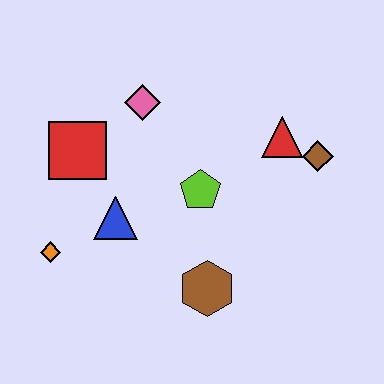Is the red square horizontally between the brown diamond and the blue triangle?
No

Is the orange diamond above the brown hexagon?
Yes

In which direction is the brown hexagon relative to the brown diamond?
The brown hexagon is below the brown diamond.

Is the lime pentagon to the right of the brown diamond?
No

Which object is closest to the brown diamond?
The red triangle is closest to the brown diamond.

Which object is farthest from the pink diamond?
The brown hexagon is farthest from the pink diamond.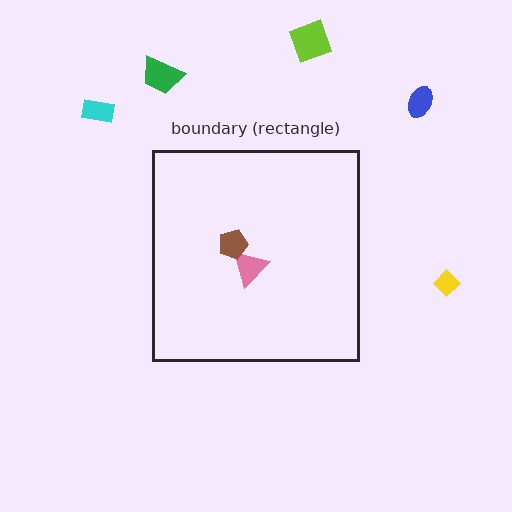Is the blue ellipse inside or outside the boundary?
Outside.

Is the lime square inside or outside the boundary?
Outside.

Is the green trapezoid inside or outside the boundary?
Outside.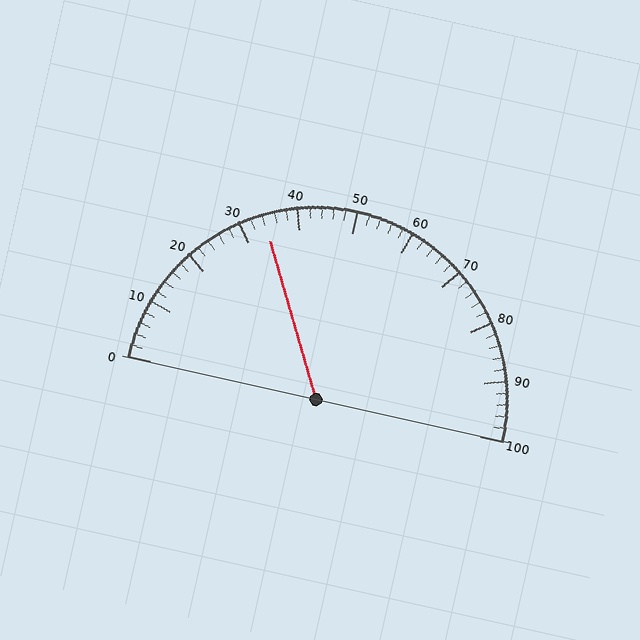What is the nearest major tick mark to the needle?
The nearest major tick mark is 30.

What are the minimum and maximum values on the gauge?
The gauge ranges from 0 to 100.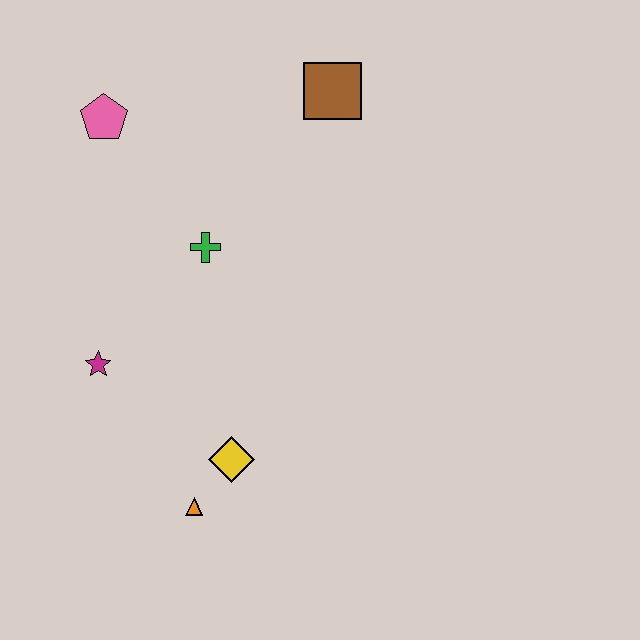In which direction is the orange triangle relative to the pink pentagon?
The orange triangle is below the pink pentagon.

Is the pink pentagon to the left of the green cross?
Yes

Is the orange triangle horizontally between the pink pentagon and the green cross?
Yes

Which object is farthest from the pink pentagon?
The orange triangle is farthest from the pink pentagon.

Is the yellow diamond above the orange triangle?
Yes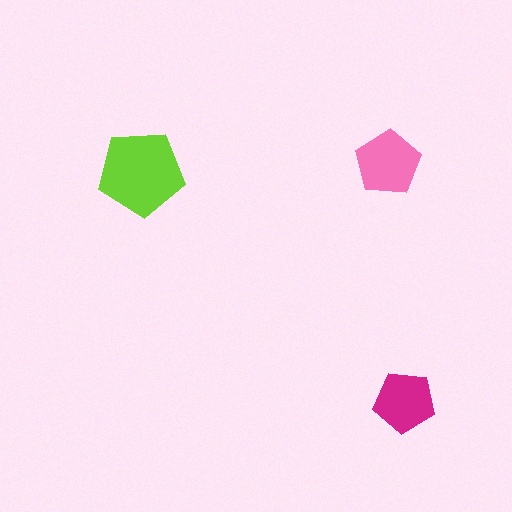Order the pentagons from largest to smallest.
the lime one, the pink one, the magenta one.